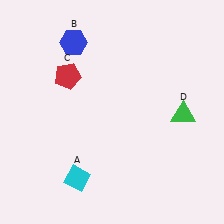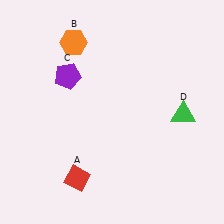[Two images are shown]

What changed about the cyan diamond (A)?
In Image 1, A is cyan. In Image 2, it changed to red.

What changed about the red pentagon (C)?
In Image 1, C is red. In Image 2, it changed to purple.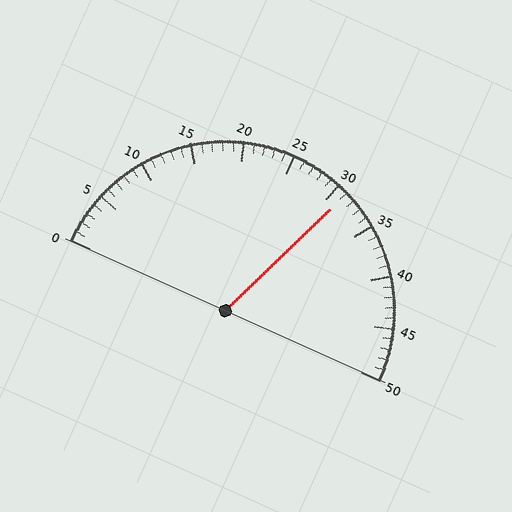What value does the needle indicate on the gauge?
The needle indicates approximately 31.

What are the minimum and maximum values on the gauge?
The gauge ranges from 0 to 50.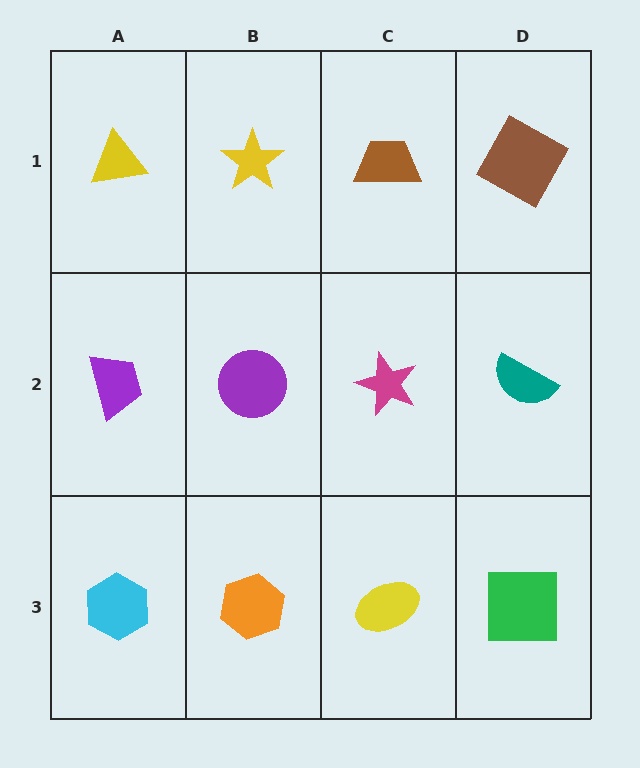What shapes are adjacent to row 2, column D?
A brown square (row 1, column D), a green square (row 3, column D), a magenta star (row 2, column C).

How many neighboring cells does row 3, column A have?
2.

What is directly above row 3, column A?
A purple trapezoid.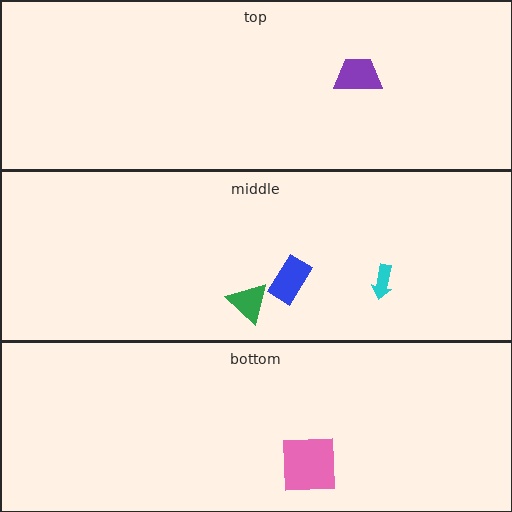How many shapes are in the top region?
1.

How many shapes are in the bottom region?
1.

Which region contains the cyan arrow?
The middle region.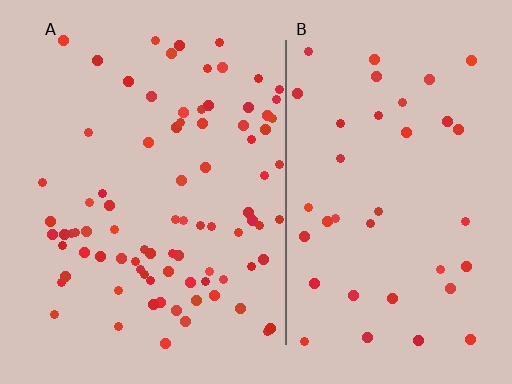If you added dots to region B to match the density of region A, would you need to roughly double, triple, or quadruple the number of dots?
Approximately double.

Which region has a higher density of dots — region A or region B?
A (the left).